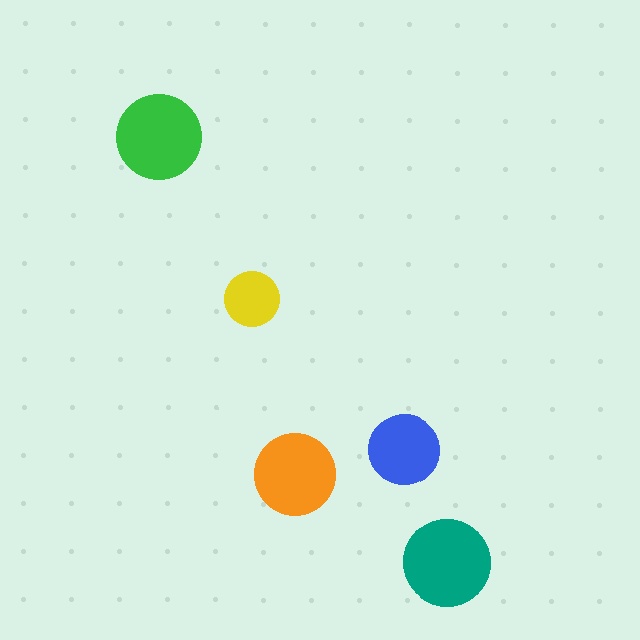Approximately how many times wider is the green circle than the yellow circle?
About 1.5 times wider.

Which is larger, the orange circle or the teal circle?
The teal one.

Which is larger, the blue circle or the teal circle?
The teal one.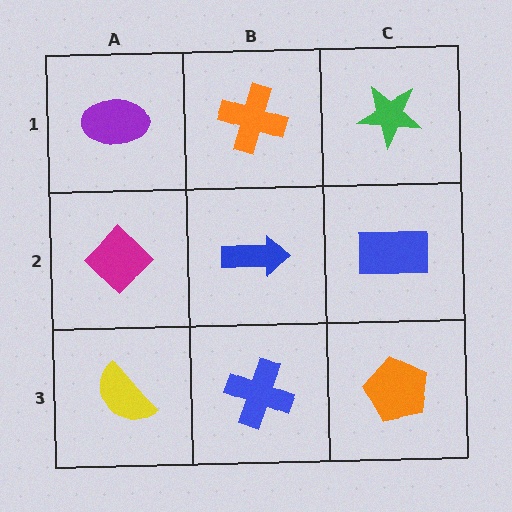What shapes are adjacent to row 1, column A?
A magenta diamond (row 2, column A), an orange cross (row 1, column B).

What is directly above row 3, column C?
A blue rectangle.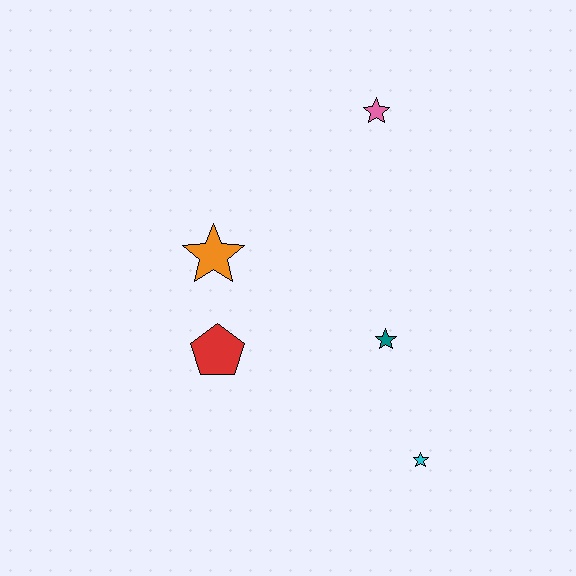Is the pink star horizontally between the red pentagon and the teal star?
Yes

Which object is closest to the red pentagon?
The orange star is closest to the red pentagon.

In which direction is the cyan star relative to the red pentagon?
The cyan star is to the right of the red pentagon.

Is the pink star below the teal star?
No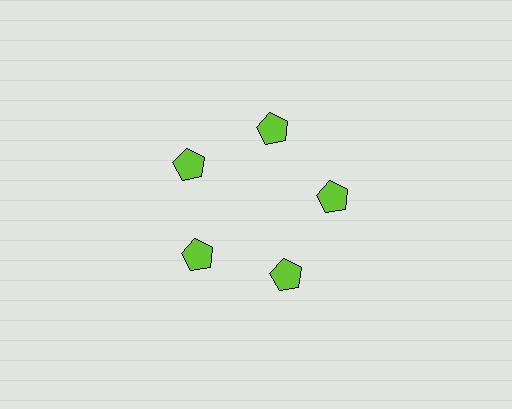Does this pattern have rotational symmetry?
Yes, this pattern has 5-fold rotational symmetry. It looks the same after rotating 72 degrees around the center.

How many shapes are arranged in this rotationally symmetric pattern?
There are 5 shapes, arranged in 5 groups of 1.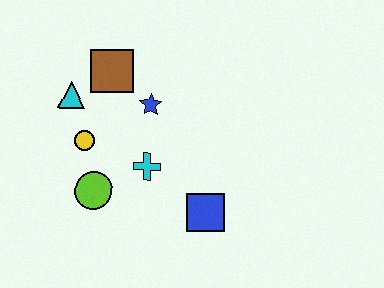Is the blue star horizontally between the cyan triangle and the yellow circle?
No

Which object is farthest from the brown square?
The blue square is farthest from the brown square.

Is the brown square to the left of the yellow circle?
No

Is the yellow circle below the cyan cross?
No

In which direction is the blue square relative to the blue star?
The blue square is below the blue star.